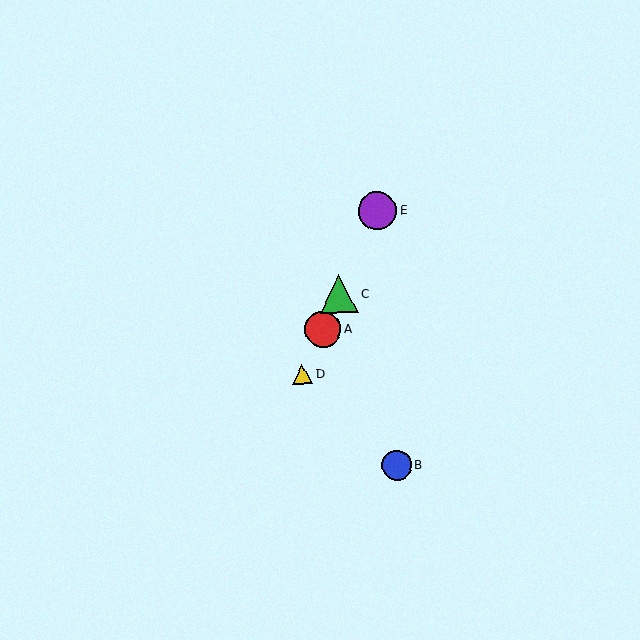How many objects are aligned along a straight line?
4 objects (A, C, D, E) are aligned along a straight line.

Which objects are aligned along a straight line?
Objects A, C, D, E are aligned along a straight line.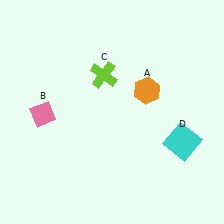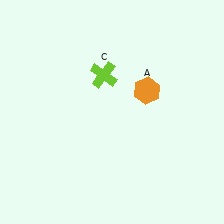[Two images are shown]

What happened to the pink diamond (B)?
The pink diamond (B) was removed in Image 2. It was in the bottom-left area of Image 1.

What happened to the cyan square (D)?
The cyan square (D) was removed in Image 2. It was in the bottom-right area of Image 1.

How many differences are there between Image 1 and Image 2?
There are 2 differences between the two images.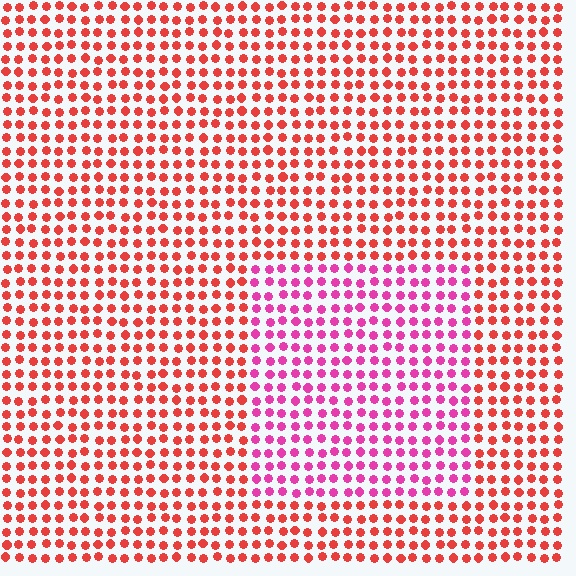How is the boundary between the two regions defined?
The boundary is defined purely by a slight shift in hue (about 41 degrees). Spacing, size, and orientation are identical on both sides.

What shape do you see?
I see a rectangle.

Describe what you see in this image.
The image is filled with small red elements in a uniform arrangement. A rectangle-shaped region is visible where the elements are tinted to a slightly different hue, forming a subtle color boundary.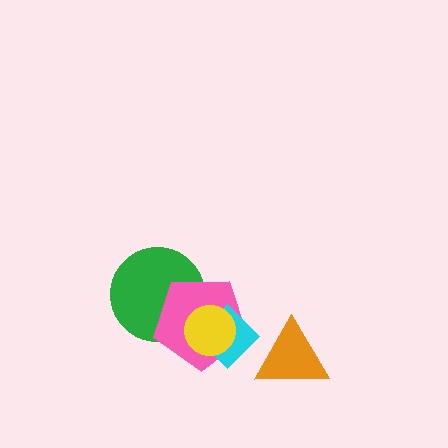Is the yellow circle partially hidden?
No, no other shape covers it.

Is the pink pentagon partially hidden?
Yes, it is partially covered by another shape.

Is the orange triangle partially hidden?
Yes, it is partially covered by another shape.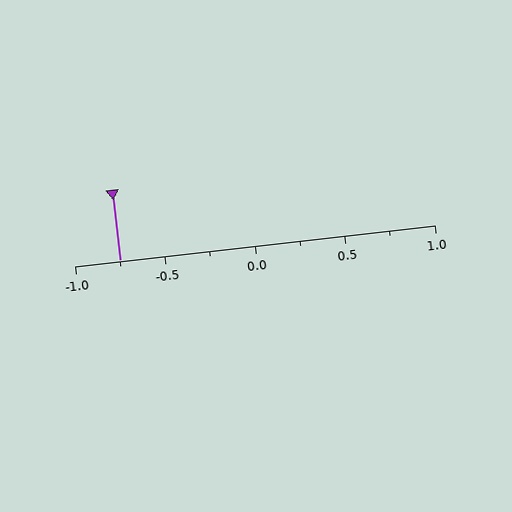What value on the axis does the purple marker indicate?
The marker indicates approximately -0.75.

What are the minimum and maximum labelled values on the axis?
The axis runs from -1.0 to 1.0.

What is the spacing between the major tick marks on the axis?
The major ticks are spaced 0.5 apart.